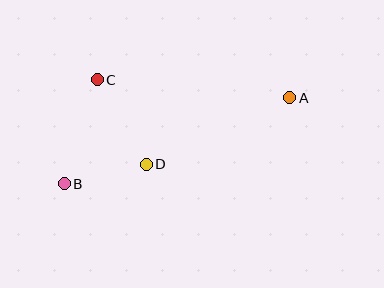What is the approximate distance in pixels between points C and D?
The distance between C and D is approximately 98 pixels.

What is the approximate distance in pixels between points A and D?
The distance between A and D is approximately 158 pixels.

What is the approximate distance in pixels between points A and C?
The distance between A and C is approximately 193 pixels.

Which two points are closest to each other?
Points B and D are closest to each other.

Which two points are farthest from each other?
Points A and B are farthest from each other.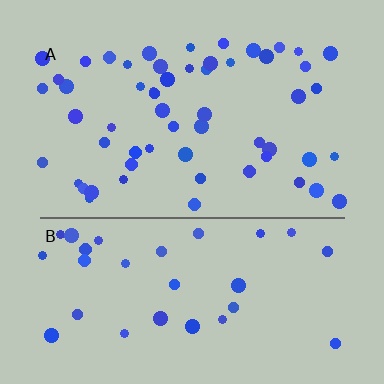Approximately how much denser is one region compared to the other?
Approximately 1.8× — region A over region B.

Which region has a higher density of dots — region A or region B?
A (the top).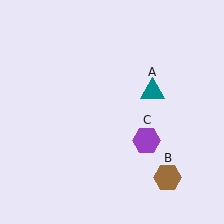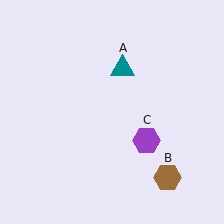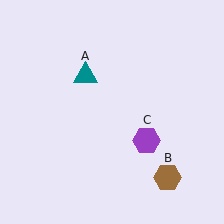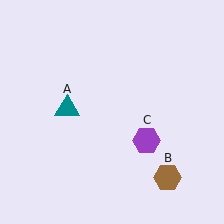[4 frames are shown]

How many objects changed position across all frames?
1 object changed position: teal triangle (object A).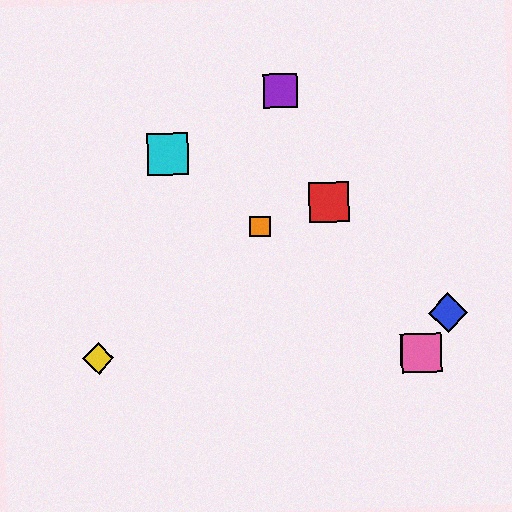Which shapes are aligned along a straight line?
The green square, the orange square, the cyan square, the pink square are aligned along a straight line.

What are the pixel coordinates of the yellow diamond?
The yellow diamond is at (98, 359).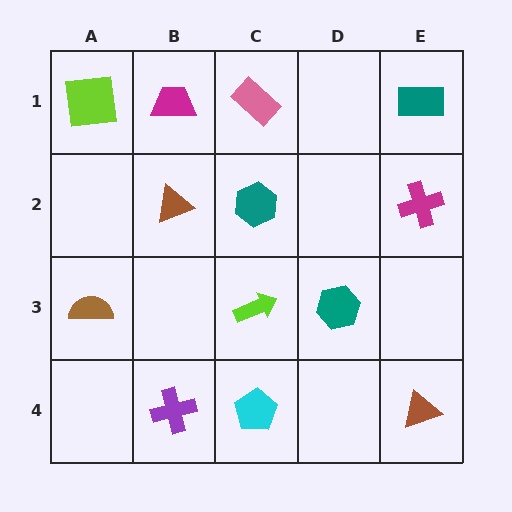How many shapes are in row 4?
3 shapes.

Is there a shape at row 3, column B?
No, that cell is empty.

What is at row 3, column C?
A lime arrow.